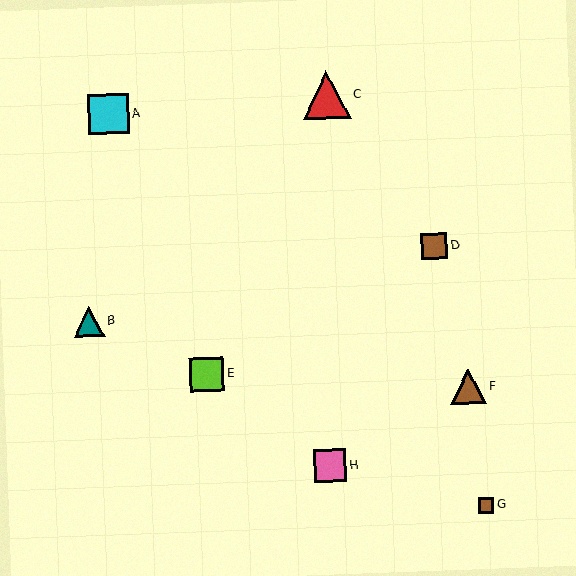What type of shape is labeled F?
Shape F is a brown triangle.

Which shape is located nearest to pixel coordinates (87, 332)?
The teal triangle (labeled B) at (89, 322) is nearest to that location.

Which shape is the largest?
The red triangle (labeled C) is the largest.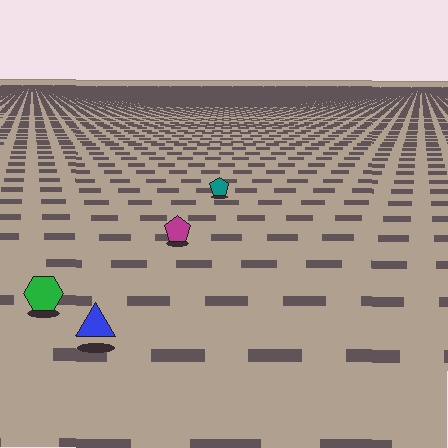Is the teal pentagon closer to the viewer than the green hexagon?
No. The green hexagon is closer — you can tell from the texture gradient: the ground texture is coarser near it.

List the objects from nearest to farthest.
From nearest to farthest: the blue triangle, the green hexagon, the magenta pentagon, the teal pentagon.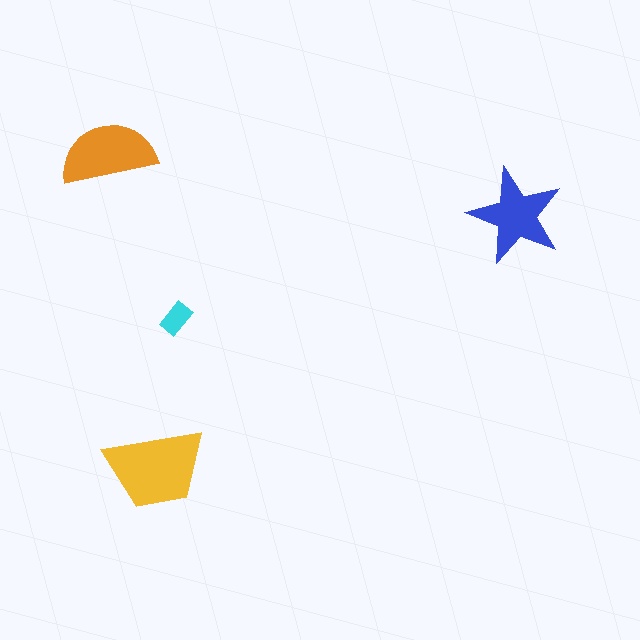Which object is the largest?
The yellow trapezoid.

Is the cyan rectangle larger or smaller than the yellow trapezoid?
Smaller.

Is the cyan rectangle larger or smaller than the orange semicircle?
Smaller.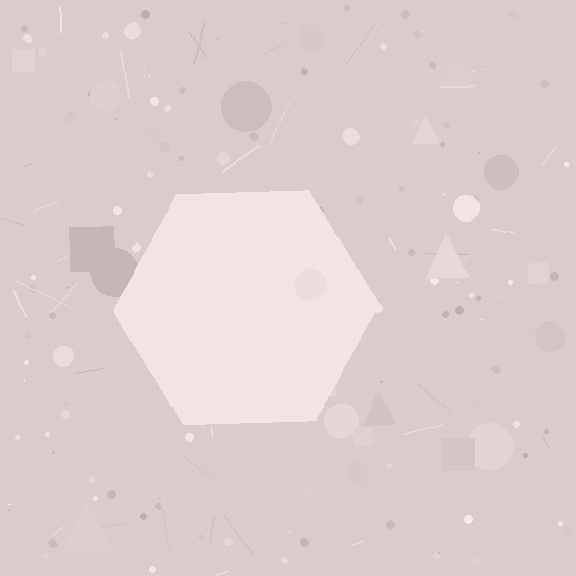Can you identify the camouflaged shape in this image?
The camouflaged shape is a hexagon.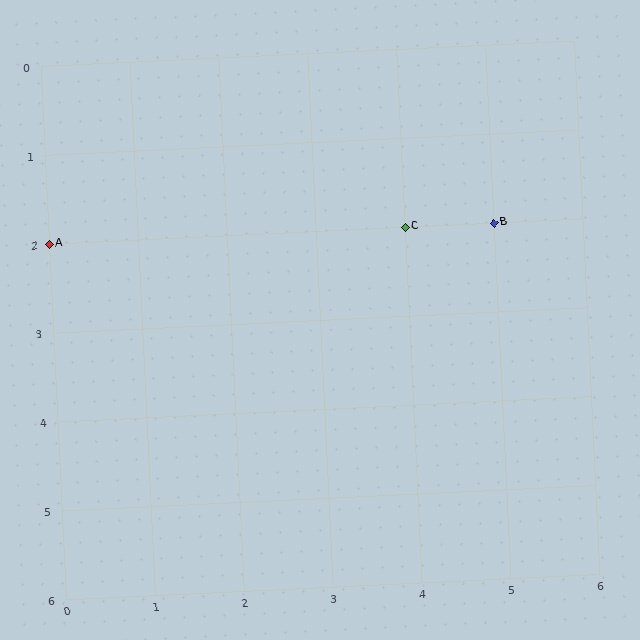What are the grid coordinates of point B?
Point B is at grid coordinates (5, 2).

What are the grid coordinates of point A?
Point A is at grid coordinates (0, 2).